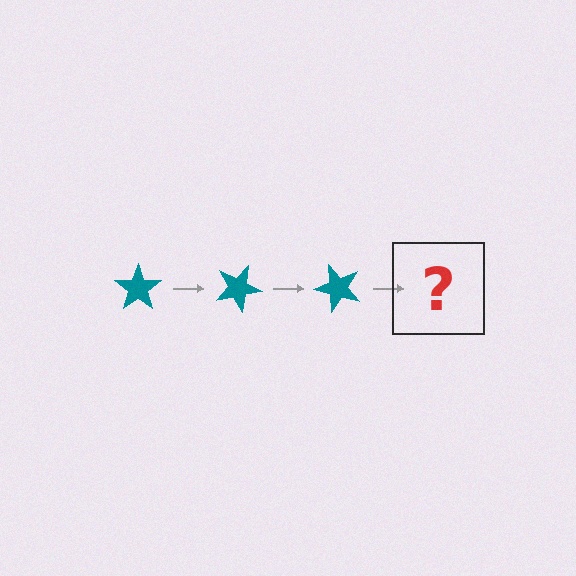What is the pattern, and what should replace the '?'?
The pattern is that the star rotates 25 degrees each step. The '?' should be a teal star rotated 75 degrees.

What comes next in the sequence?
The next element should be a teal star rotated 75 degrees.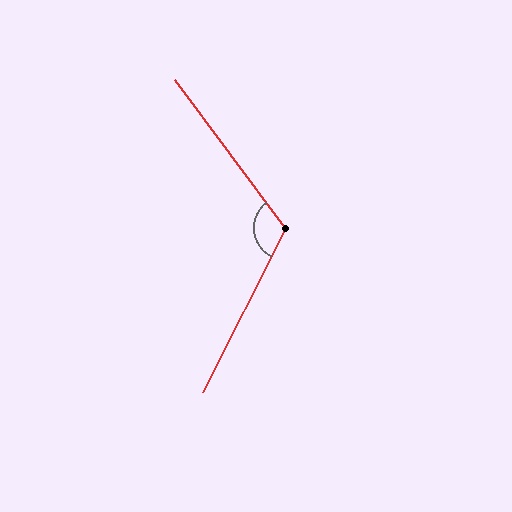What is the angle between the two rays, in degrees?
Approximately 116 degrees.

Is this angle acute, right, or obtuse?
It is obtuse.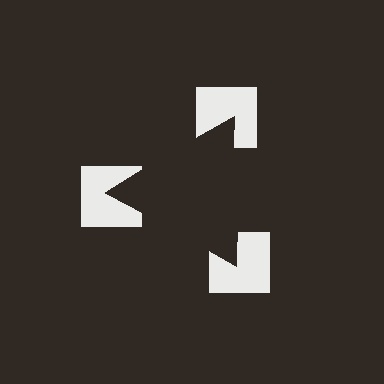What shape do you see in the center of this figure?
An illusory triangle — its edges are inferred from the aligned wedge cuts in the notched squares, not physically drawn.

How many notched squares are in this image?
There are 3 — one at each vertex of the illusory triangle.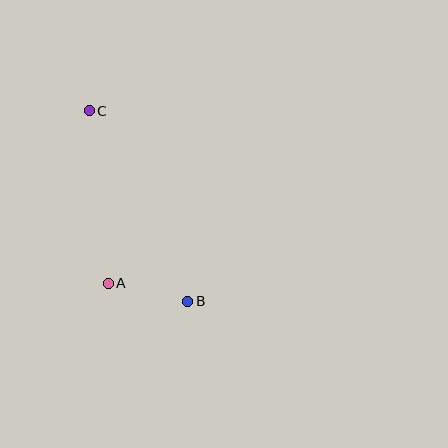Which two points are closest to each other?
Points A and B are closest to each other.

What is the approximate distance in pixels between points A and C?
The distance between A and C is approximately 174 pixels.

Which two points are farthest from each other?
Points B and C are farthest from each other.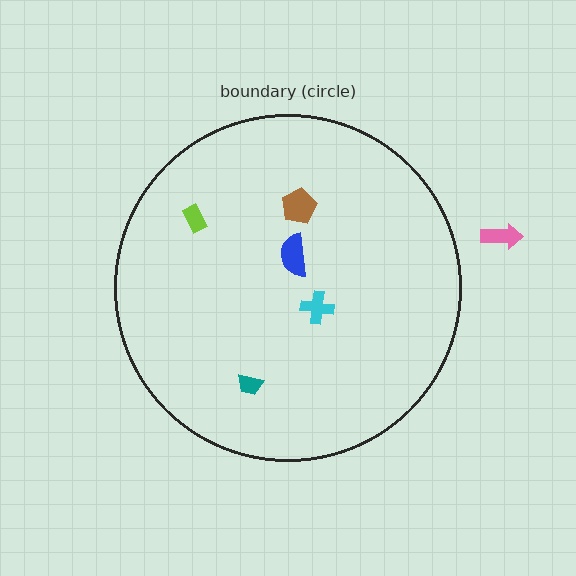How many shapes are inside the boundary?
5 inside, 1 outside.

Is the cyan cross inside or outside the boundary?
Inside.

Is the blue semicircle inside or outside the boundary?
Inside.